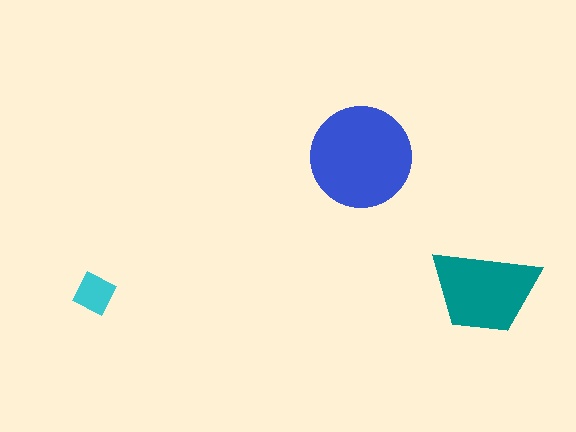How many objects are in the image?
There are 3 objects in the image.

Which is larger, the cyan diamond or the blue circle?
The blue circle.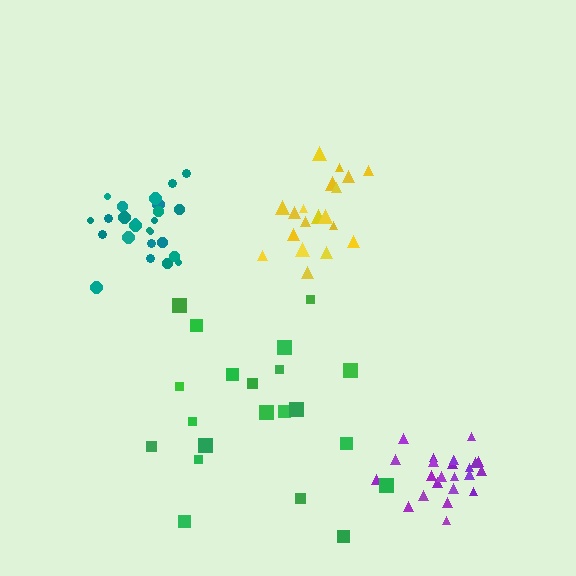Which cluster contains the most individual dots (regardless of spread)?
Teal (25).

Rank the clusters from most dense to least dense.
purple, teal, yellow, green.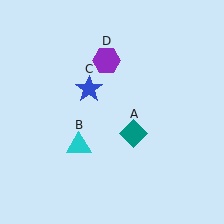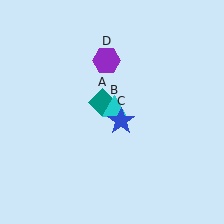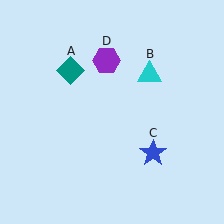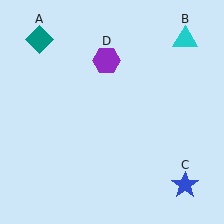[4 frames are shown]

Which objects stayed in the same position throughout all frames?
Purple hexagon (object D) remained stationary.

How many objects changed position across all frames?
3 objects changed position: teal diamond (object A), cyan triangle (object B), blue star (object C).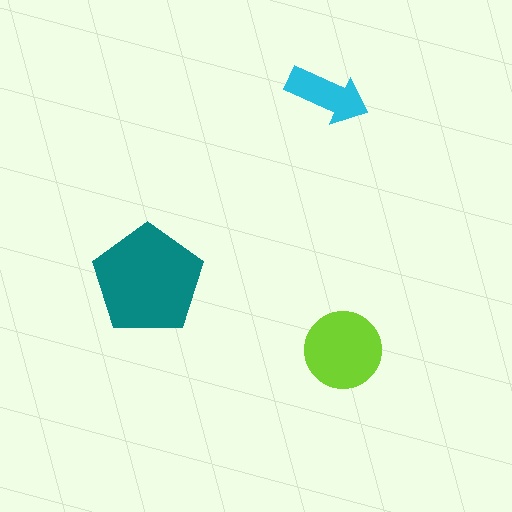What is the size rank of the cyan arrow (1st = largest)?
3rd.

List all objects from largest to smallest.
The teal pentagon, the lime circle, the cyan arrow.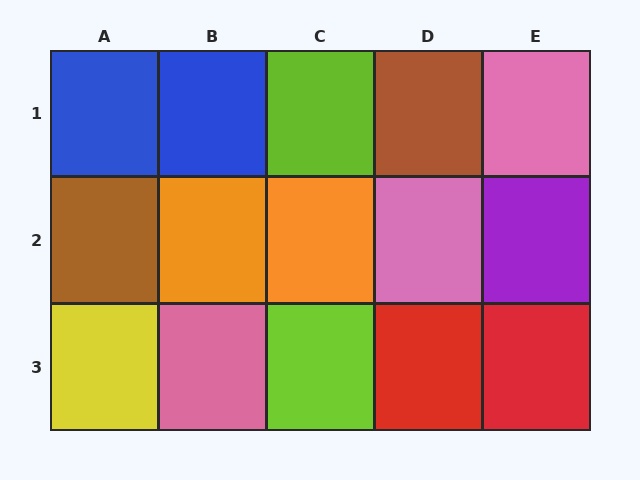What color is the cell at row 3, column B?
Pink.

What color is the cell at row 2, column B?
Orange.